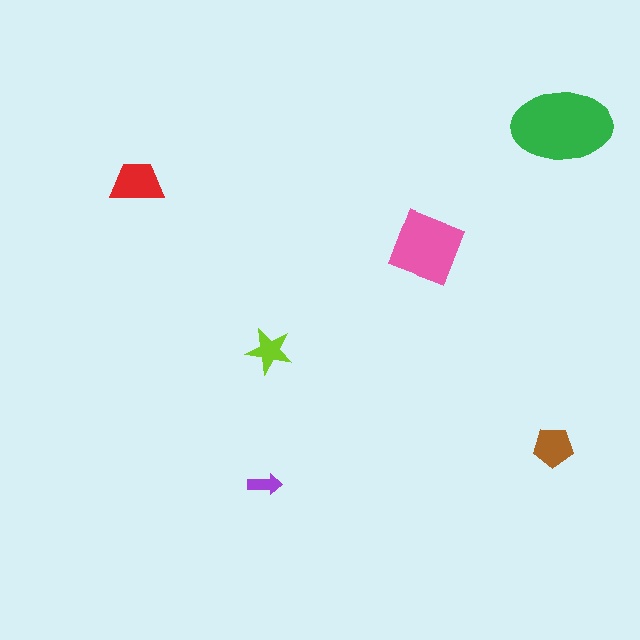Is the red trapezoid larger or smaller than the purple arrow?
Larger.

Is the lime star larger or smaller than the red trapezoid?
Smaller.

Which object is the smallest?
The purple arrow.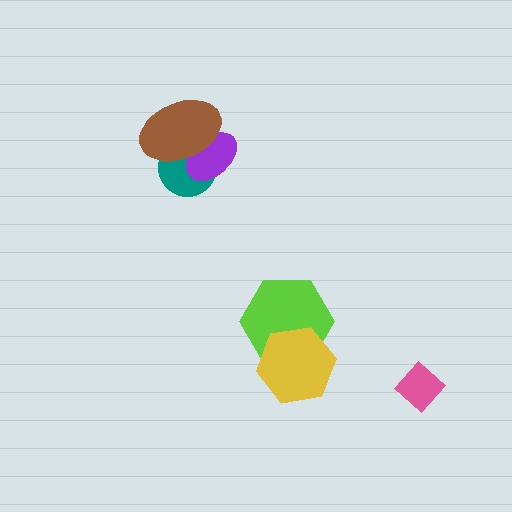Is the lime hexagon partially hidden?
Yes, it is partially covered by another shape.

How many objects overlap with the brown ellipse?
2 objects overlap with the brown ellipse.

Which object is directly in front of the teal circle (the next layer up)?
The purple ellipse is directly in front of the teal circle.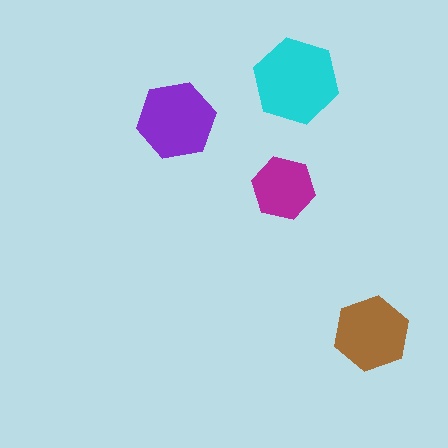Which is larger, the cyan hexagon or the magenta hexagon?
The cyan one.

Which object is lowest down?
The brown hexagon is bottommost.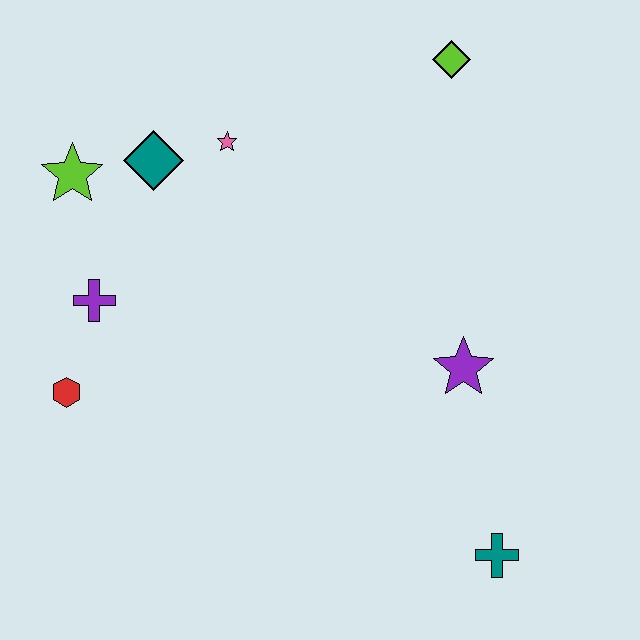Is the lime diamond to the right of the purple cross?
Yes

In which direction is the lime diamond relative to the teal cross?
The lime diamond is above the teal cross.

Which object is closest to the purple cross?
The red hexagon is closest to the purple cross.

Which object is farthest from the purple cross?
The teal cross is farthest from the purple cross.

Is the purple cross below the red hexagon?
No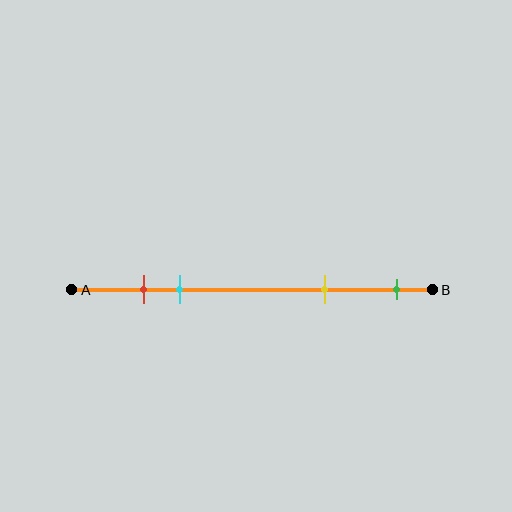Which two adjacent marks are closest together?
The red and cyan marks are the closest adjacent pair.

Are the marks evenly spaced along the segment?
No, the marks are not evenly spaced.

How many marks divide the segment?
There are 4 marks dividing the segment.